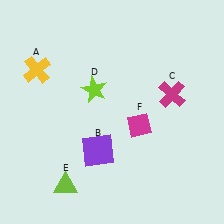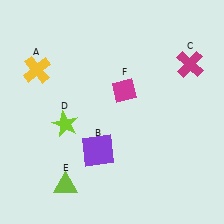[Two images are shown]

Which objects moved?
The objects that moved are: the magenta cross (C), the lime star (D), the magenta diamond (F).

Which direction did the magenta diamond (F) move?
The magenta diamond (F) moved up.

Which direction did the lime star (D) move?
The lime star (D) moved down.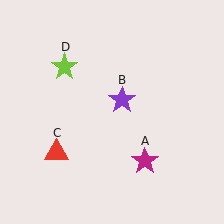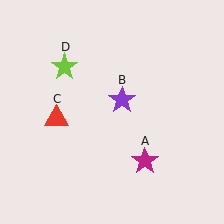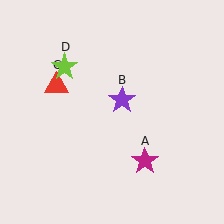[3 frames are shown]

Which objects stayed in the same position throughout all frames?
Magenta star (object A) and purple star (object B) and lime star (object D) remained stationary.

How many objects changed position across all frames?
1 object changed position: red triangle (object C).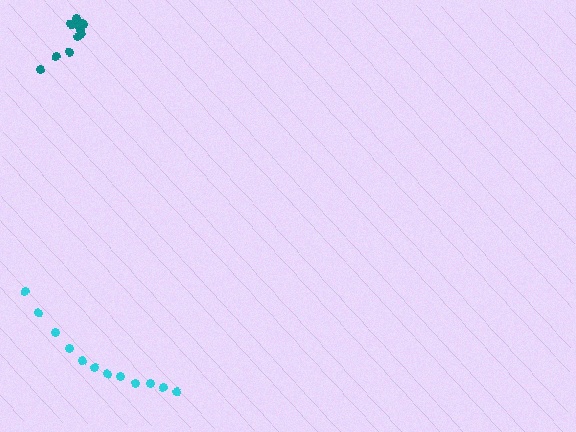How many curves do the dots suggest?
There are 2 distinct paths.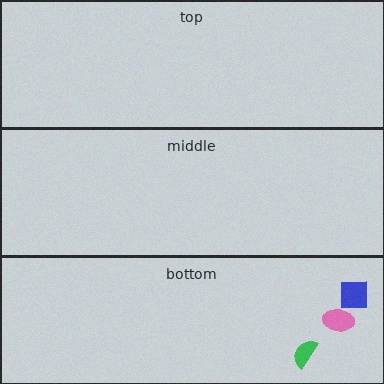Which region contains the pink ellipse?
The bottom region.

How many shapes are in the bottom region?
3.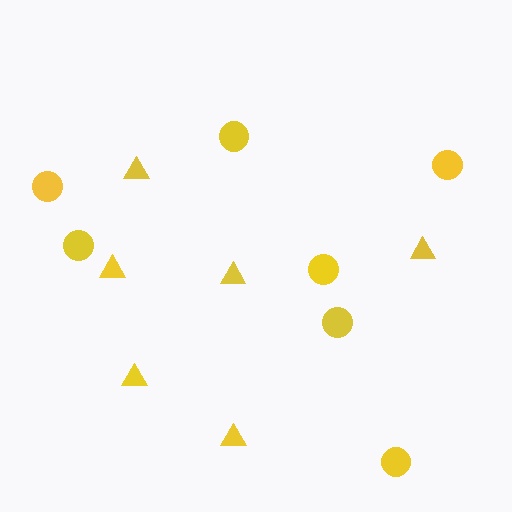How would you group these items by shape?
There are 2 groups: one group of triangles (6) and one group of circles (7).